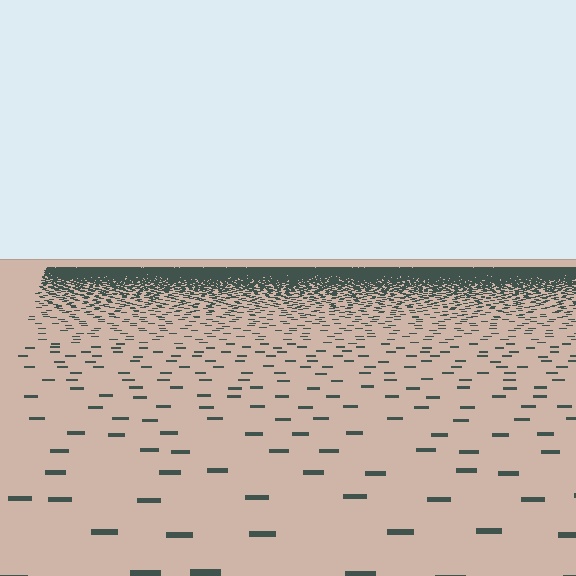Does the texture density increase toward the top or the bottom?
Density increases toward the top.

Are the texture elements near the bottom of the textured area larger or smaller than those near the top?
Larger. Near the bottom, elements are closer to the viewer and appear at a bigger on-screen size.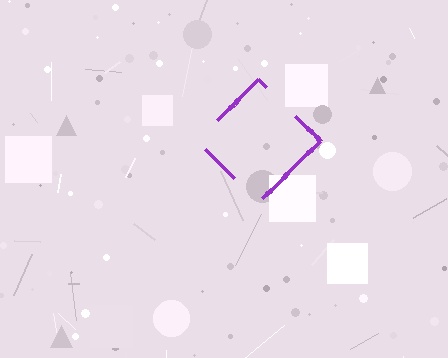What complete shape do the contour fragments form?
The contour fragments form a diamond.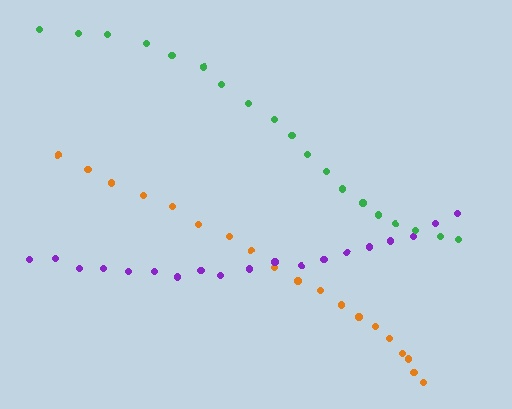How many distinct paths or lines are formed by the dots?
There are 3 distinct paths.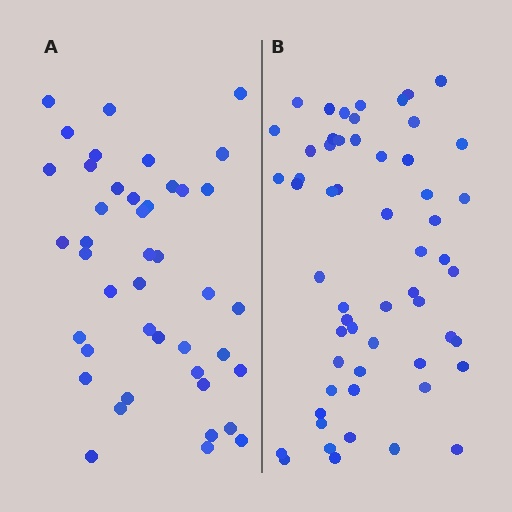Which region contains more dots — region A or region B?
Region B (the right region) has more dots.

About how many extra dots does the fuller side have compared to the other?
Region B has approximately 15 more dots than region A.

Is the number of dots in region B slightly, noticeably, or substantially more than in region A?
Region B has noticeably more, but not dramatically so. The ratio is roughly 1.3 to 1.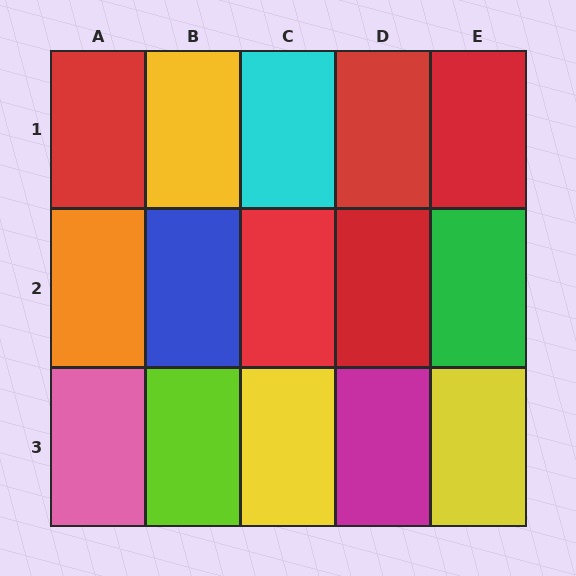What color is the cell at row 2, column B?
Blue.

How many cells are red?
5 cells are red.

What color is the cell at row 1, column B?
Yellow.